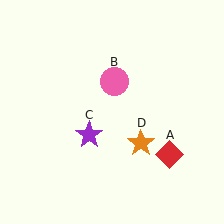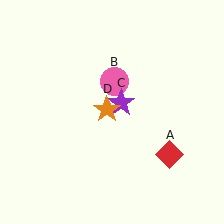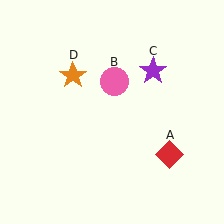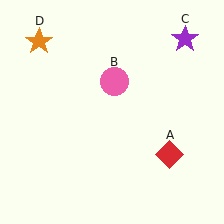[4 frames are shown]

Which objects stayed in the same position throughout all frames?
Red diamond (object A) and pink circle (object B) remained stationary.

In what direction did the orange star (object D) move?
The orange star (object D) moved up and to the left.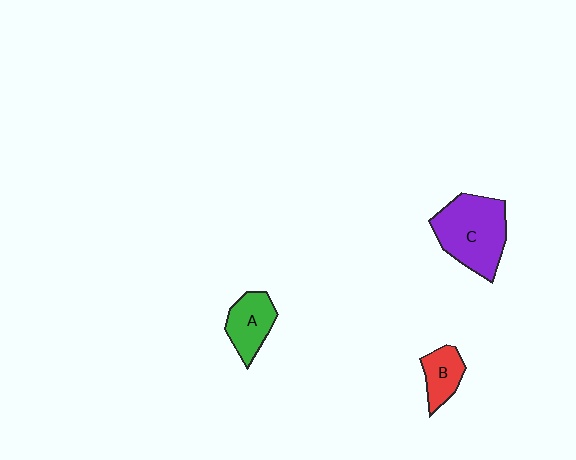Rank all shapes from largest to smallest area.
From largest to smallest: C (purple), A (green), B (red).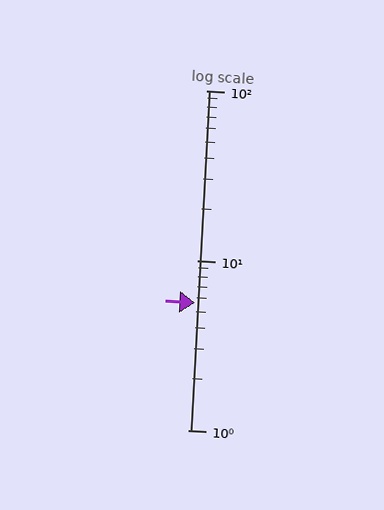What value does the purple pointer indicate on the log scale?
The pointer indicates approximately 5.6.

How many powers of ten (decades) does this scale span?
The scale spans 2 decades, from 1 to 100.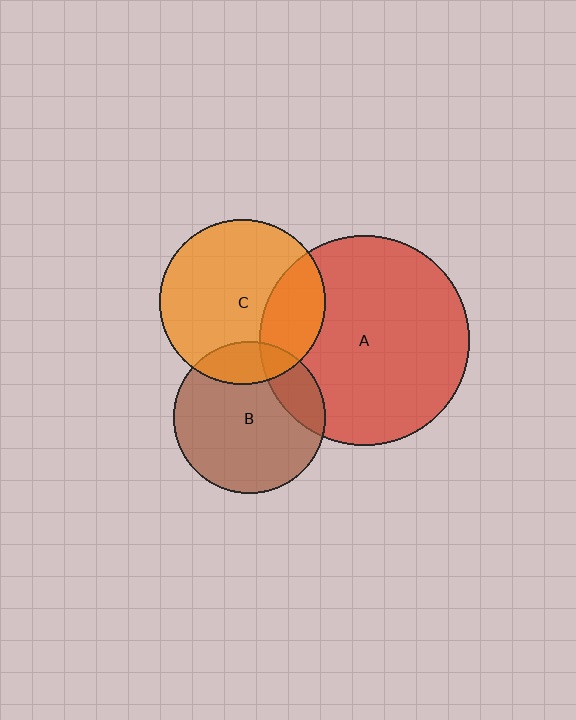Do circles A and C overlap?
Yes.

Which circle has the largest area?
Circle A (red).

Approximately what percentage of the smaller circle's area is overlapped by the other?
Approximately 25%.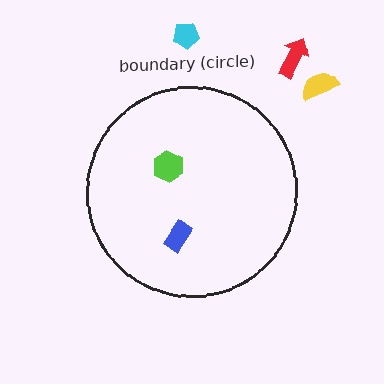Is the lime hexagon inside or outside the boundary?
Inside.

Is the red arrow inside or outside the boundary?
Outside.